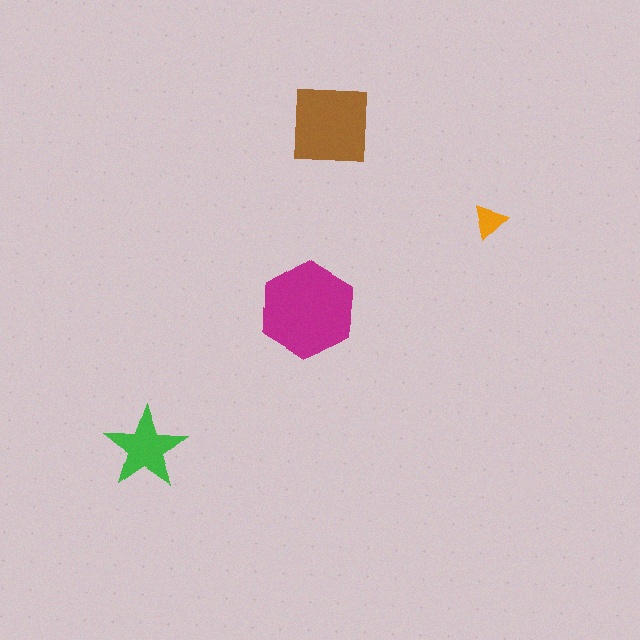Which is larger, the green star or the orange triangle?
The green star.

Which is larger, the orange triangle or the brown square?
The brown square.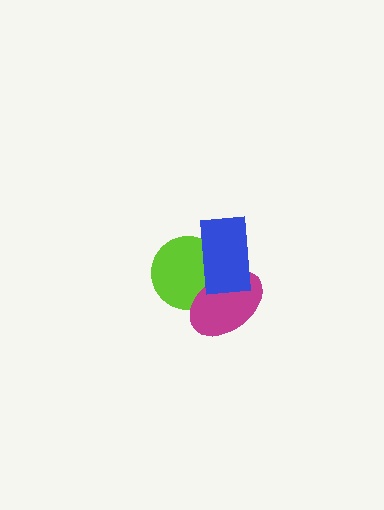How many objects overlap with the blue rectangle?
2 objects overlap with the blue rectangle.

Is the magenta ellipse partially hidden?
Yes, it is partially covered by another shape.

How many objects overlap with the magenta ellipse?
2 objects overlap with the magenta ellipse.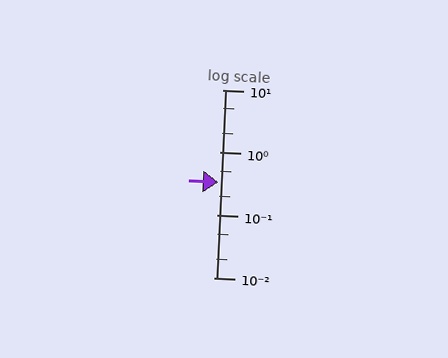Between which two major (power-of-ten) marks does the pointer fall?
The pointer is between 0.1 and 1.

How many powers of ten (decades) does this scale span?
The scale spans 3 decades, from 0.01 to 10.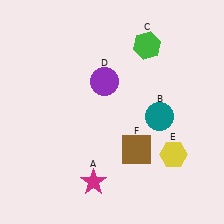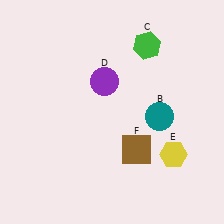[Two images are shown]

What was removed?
The magenta star (A) was removed in Image 2.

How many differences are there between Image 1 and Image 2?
There is 1 difference between the two images.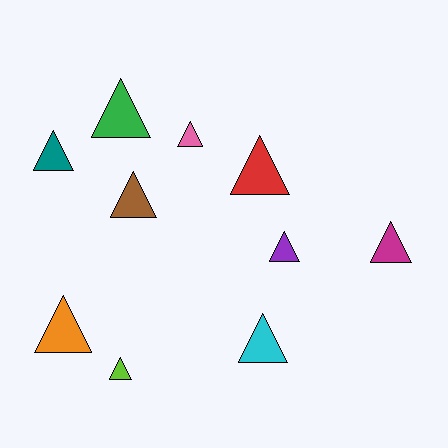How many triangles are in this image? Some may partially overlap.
There are 10 triangles.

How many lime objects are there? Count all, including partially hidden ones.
There is 1 lime object.